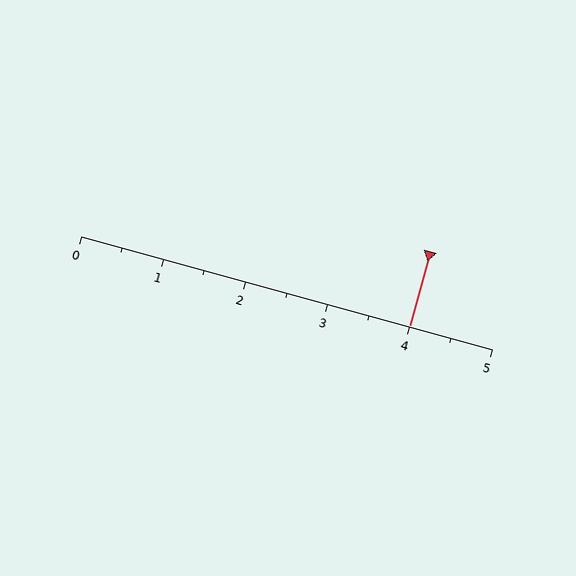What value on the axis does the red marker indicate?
The marker indicates approximately 4.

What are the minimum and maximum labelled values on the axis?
The axis runs from 0 to 5.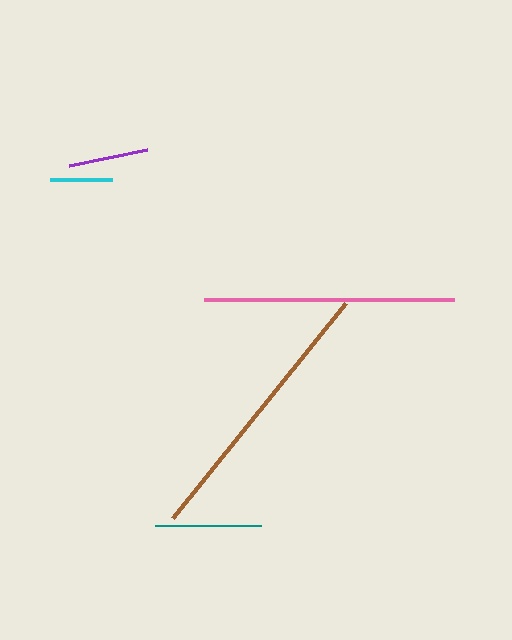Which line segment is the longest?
The brown line is the longest at approximately 276 pixels.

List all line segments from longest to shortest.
From longest to shortest: brown, pink, teal, purple, cyan.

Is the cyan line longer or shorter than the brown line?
The brown line is longer than the cyan line.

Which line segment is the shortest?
The cyan line is the shortest at approximately 62 pixels.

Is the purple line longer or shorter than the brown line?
The brown line is longer than the purple line.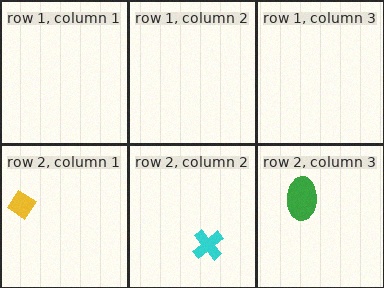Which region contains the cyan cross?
The row 2, column 2 region.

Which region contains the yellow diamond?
The row 2, column 1 region.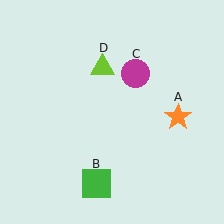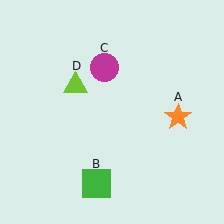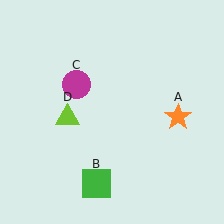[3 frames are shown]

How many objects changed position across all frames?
2 objects changed position: magenta circle (object C), lime triangle (object D).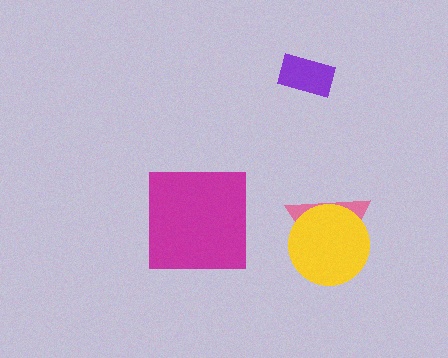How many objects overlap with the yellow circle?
1 object overlaps with the yellow circle.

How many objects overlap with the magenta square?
0 objects overlap with the magenta square.